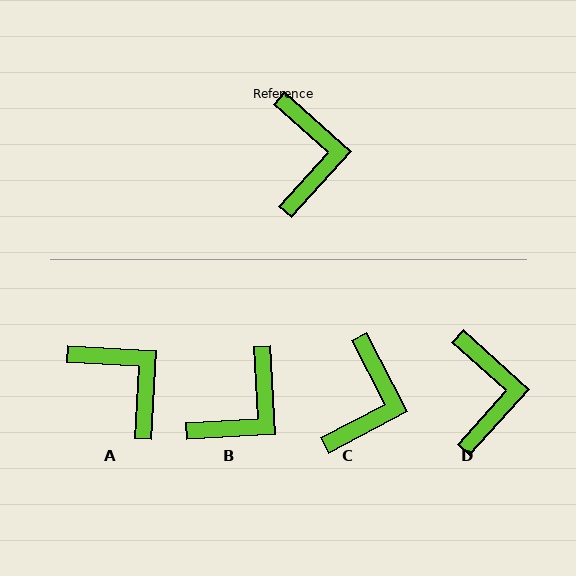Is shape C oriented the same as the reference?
No, it is off by about 21 degrees.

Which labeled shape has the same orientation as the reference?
D.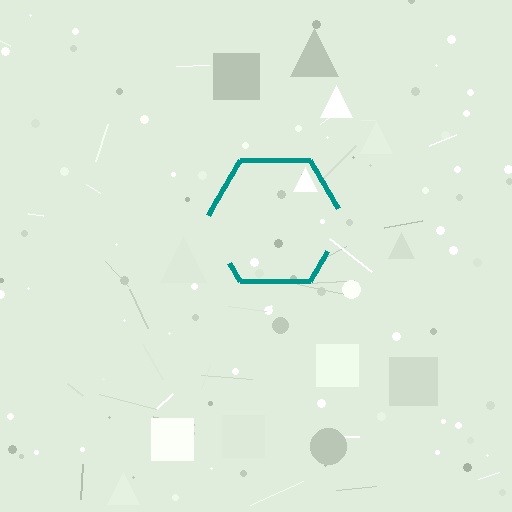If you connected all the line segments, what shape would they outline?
They would outline a hexagon.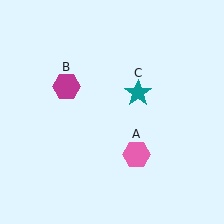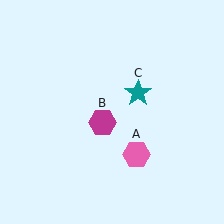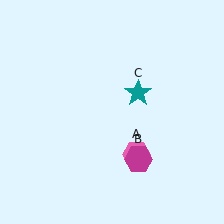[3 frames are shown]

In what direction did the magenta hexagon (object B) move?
The magenta hexagon (object B) moved down and to the right.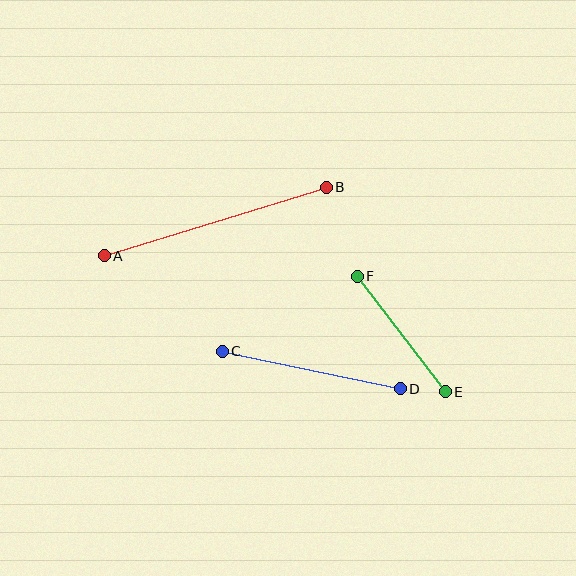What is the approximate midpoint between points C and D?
The midpoint is at approximately (311, 370) pixels.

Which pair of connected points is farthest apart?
Points A and B are farthest apart.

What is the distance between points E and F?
The distance is approximately 145 pixels.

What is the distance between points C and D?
The distance is approximately 182 pixels.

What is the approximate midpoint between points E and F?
The midpoint is at approximately (401, 334) pixels.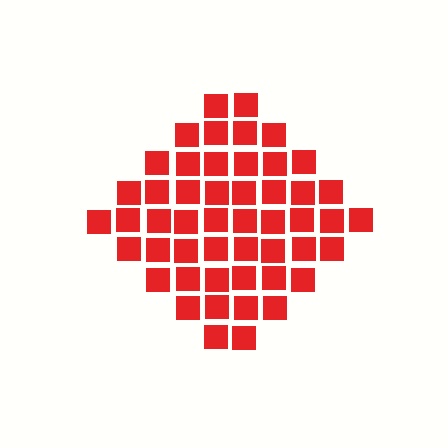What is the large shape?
The large shape is a diamond.